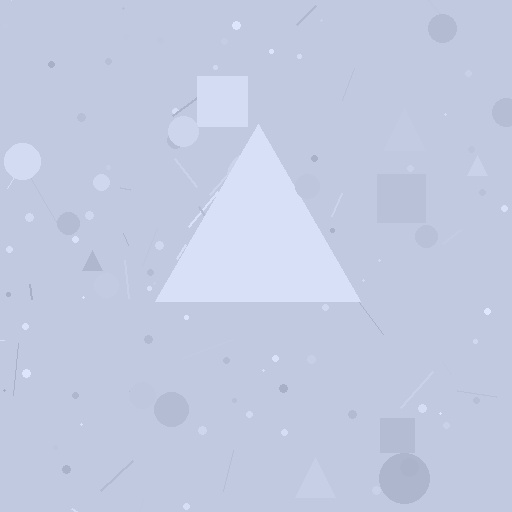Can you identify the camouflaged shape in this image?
The camouflaged shape is a triangle.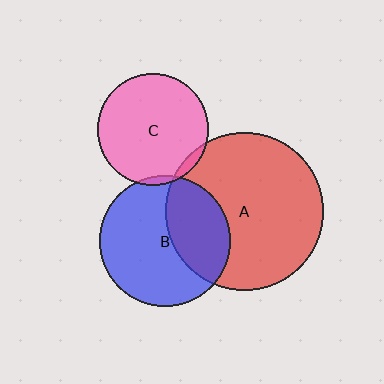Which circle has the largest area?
Circle A (red).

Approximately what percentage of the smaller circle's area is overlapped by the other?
Approximately 5%.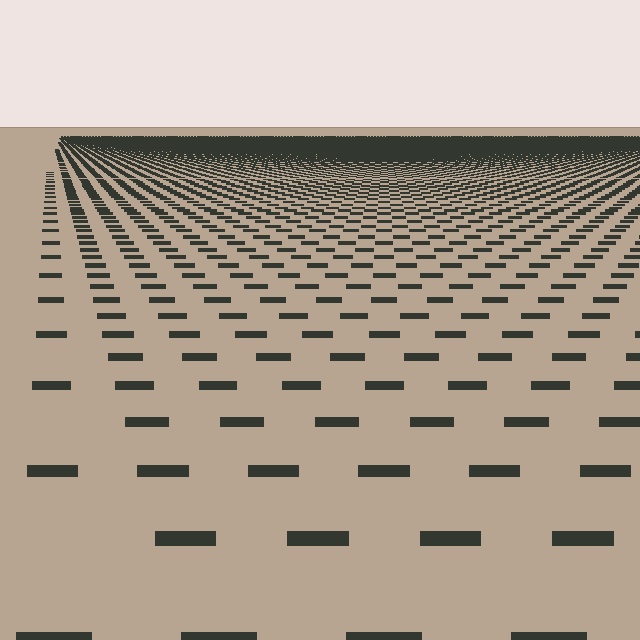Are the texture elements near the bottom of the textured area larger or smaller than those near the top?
Larger. Near the bottom, elements are closer to the viewer and appear at a bigger on-screen size.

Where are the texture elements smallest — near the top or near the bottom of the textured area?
Near the top.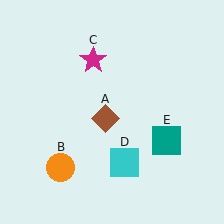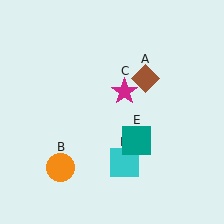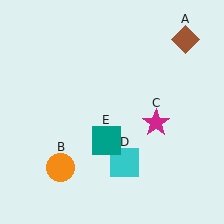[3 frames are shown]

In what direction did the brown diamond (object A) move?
The brown diamond (object A) moved up and to the right.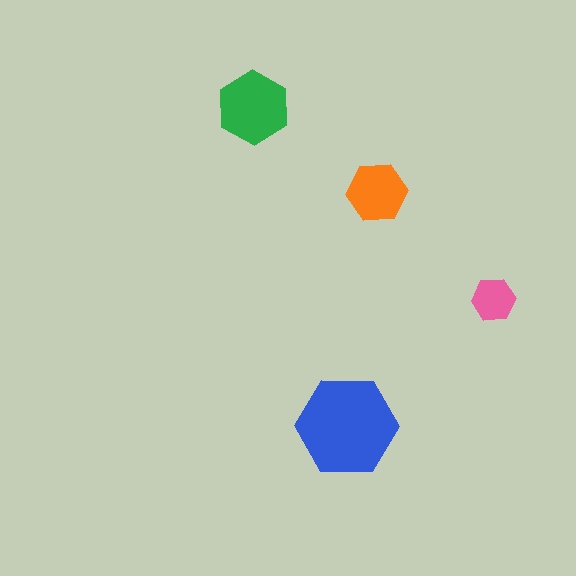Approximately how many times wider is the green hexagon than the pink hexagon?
About 1.5 times wider.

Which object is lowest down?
The blue hexagon is bottommost.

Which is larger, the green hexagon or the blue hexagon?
The blue one.